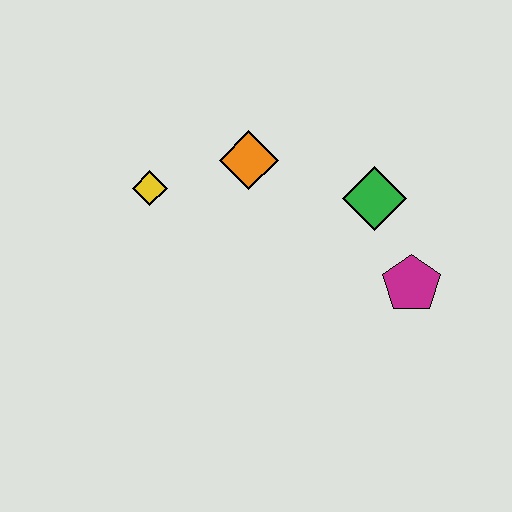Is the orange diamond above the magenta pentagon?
Yes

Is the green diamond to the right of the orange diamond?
Yes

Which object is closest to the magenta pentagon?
The green diamond is closest to the magenta pentagon.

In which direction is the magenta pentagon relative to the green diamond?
The magenta pentagon is below the green diamond.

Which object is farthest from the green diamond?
The yellow diamond is farthest from the green diamond.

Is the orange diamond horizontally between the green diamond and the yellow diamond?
Yes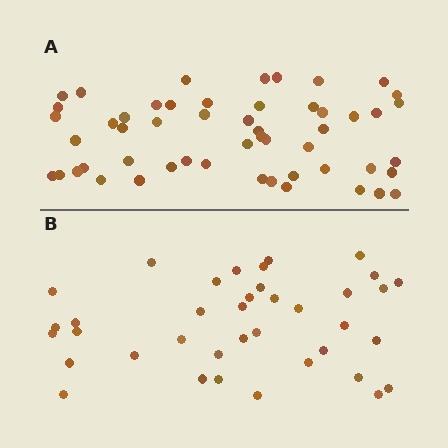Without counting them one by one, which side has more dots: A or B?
Region A (the top region) has more dots.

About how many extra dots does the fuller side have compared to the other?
Region A has approximately 15 more dots than region B.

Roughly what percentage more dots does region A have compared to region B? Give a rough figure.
About 40% more.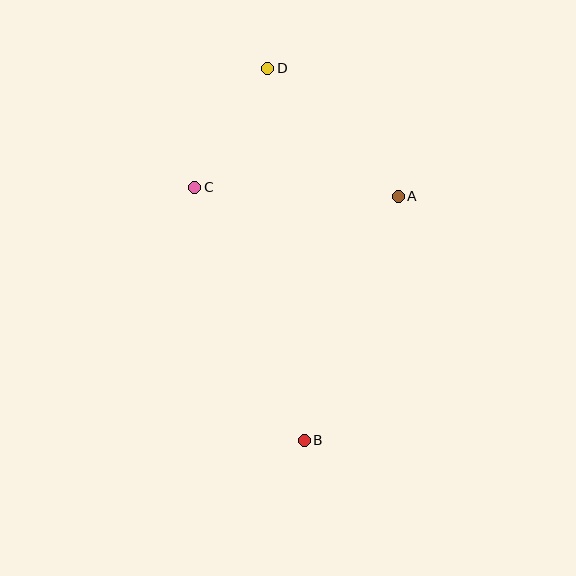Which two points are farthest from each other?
Points B and D are farthest from each other.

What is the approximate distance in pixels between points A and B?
The distance between A and B is approximately 261 pixels.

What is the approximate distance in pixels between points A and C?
The distance between A and C is approximately 204 pixels.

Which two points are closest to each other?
Points C and D are closest to each other.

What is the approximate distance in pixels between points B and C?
The distance between B and C is approximately 276 pixels.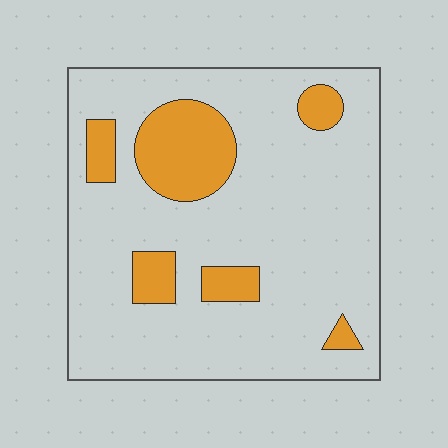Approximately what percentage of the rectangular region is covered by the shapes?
Approximately 15%.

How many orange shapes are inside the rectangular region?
6.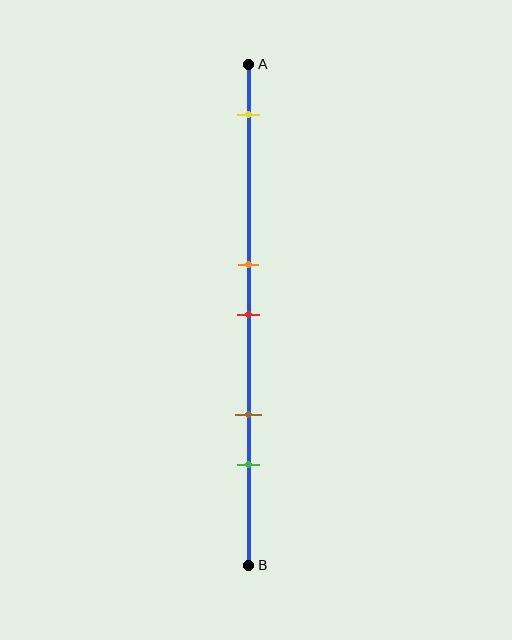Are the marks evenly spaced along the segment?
No, the marks are not evenly spaced.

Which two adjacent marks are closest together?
The orange and red marks are the closest adjacent pair.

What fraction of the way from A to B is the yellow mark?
The yellow mark is approximately 10% (0.1) of the way from A to B.